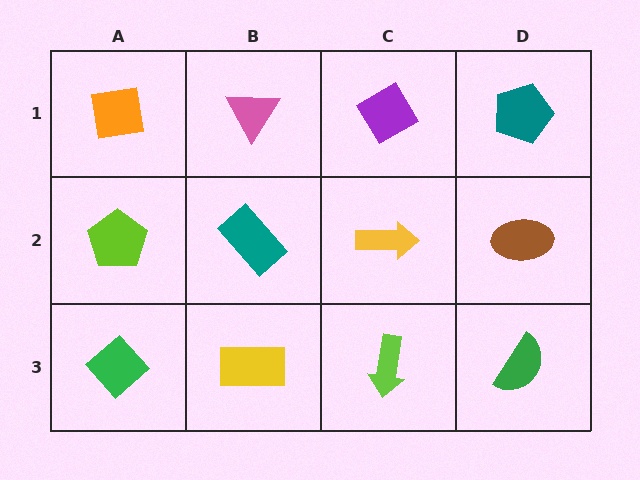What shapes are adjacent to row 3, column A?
A lime pentagon (row 2, column A), a yellow rectangle (row 3, column B).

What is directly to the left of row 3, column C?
A yellow rectangle.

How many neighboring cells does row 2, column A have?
3.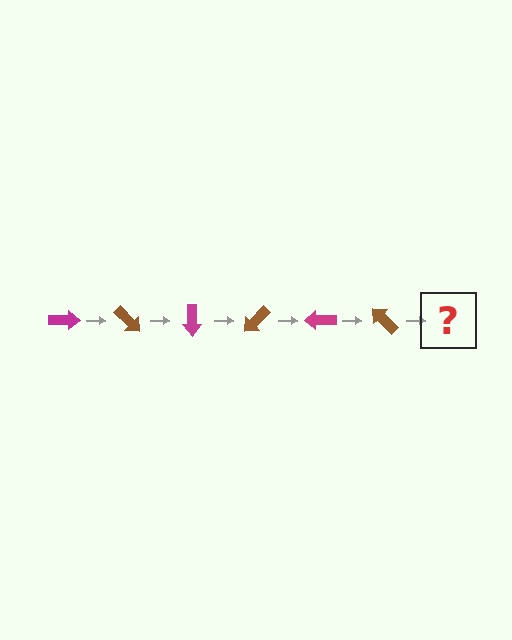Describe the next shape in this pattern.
It should be a magenta arrow, rotated 270 degrees from the start.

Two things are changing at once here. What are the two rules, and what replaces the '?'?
The two rules are that it rotates 45 degrees each step and the color cycles through magenta and brown. The '?' should be a magenta arrow, rotated 270 degrees from the start.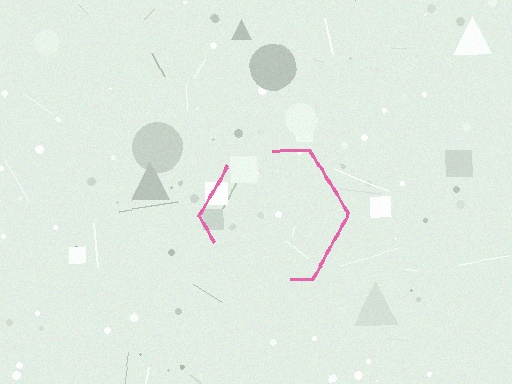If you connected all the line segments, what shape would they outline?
They would outline a hexagon.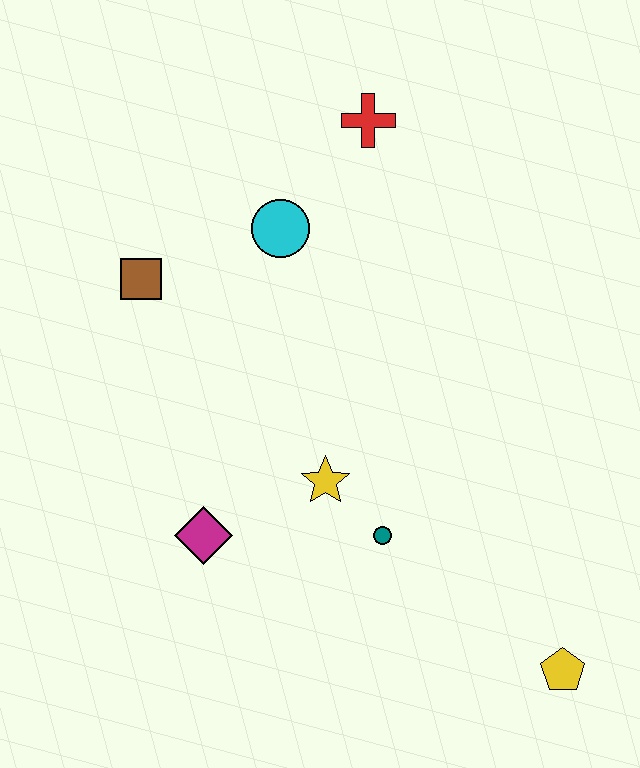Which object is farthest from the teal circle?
The red cross is farthest from the teal circle.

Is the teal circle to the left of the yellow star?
No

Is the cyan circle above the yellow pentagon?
Yes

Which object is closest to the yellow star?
The teal circle is closest to the yellow star.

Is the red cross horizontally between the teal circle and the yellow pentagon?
No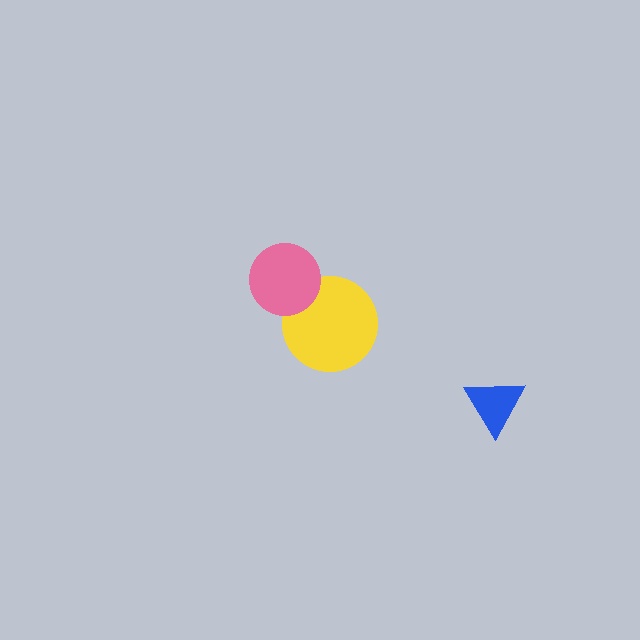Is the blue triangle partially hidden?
No, no other shape covers it.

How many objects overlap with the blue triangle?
0 objects overlap with the blue triangle.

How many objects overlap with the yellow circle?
1 object overlaps with the yellow circle.